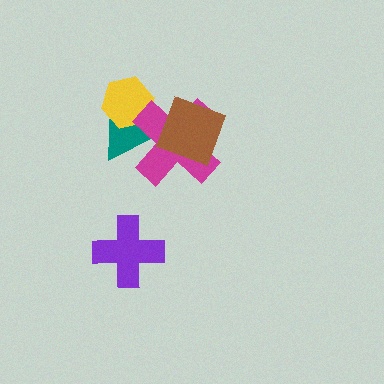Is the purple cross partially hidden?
No, no other shape covers it.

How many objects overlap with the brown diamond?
1 object overlaps with the brown diamond.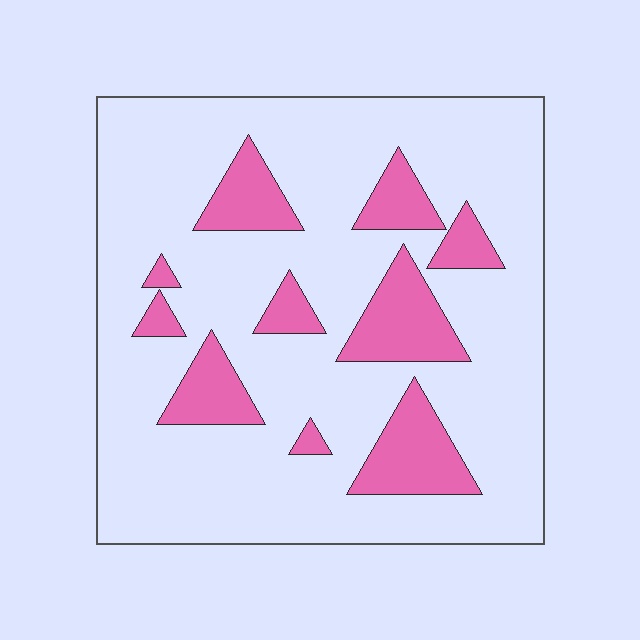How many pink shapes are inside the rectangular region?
10.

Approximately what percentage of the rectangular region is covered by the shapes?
Approximately 20%.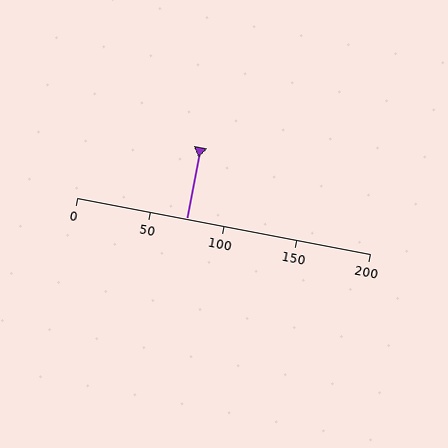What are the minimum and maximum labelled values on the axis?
The axis runs from 0 to 200.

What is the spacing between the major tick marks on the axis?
The major ticks are spaced 50 apart.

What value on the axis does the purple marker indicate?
The marker indicates approximately 75.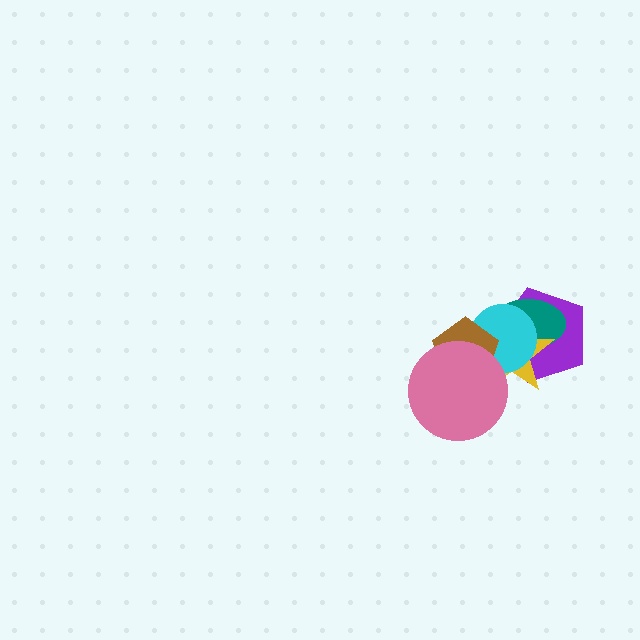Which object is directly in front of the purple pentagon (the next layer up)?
The teal ellipse is directly in front of the purple pentagon.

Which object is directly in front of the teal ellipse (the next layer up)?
The yellow star is directly in front of the teal ellipse.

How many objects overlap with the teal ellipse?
3 objects overlap with the teal ellipse.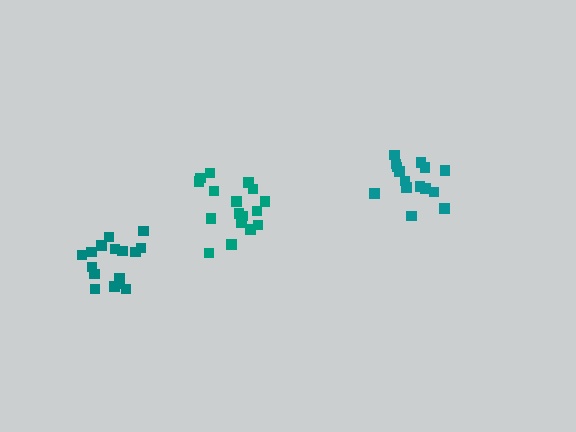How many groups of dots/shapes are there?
There are 3 groups.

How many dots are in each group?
Group 1: 16 dots, Group 2: 15 dots, Group 3: 17 dots (48 total).